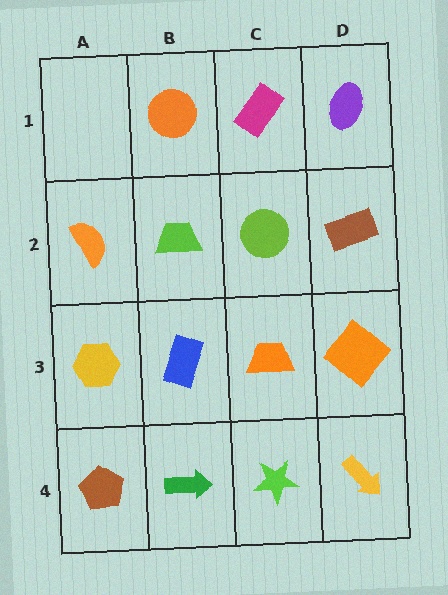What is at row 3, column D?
An orange diamond.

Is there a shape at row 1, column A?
No, that cell is empty.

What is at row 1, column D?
A purple ellipse.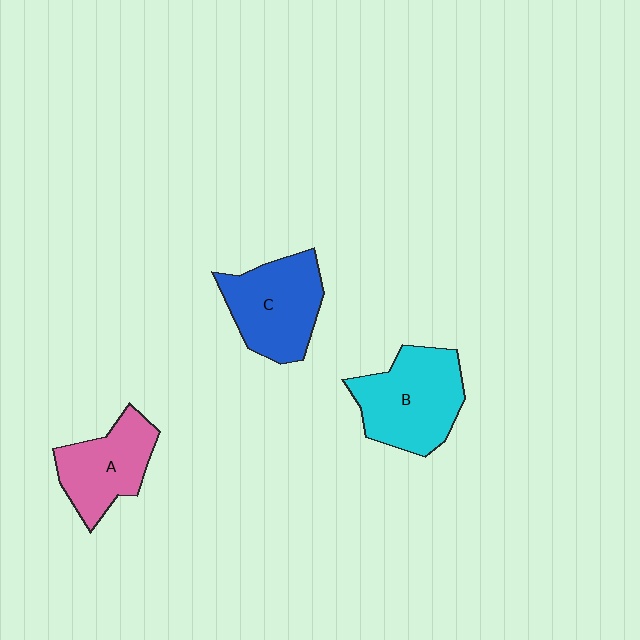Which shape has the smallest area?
Shape A (pink).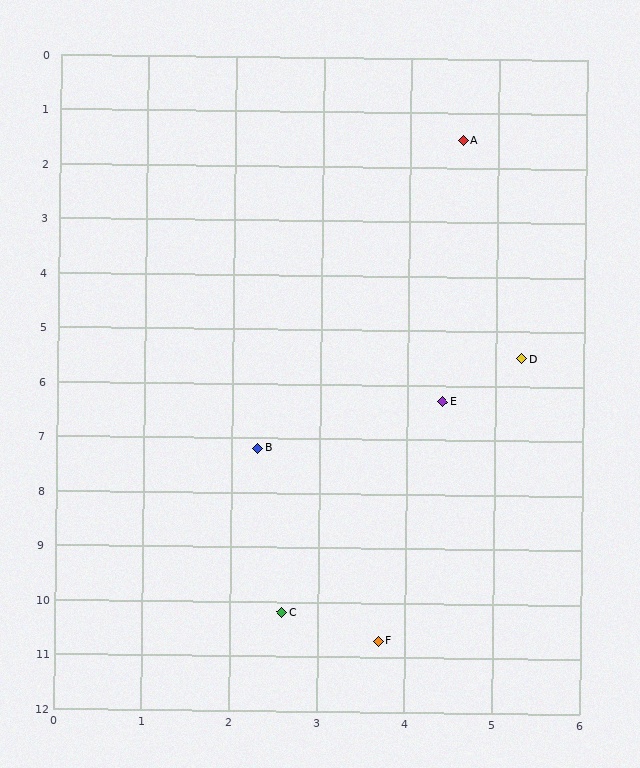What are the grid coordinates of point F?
Point F is at approximately (3.7, 10.7).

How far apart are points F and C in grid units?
Points F and C are about 1.2 grid units apart.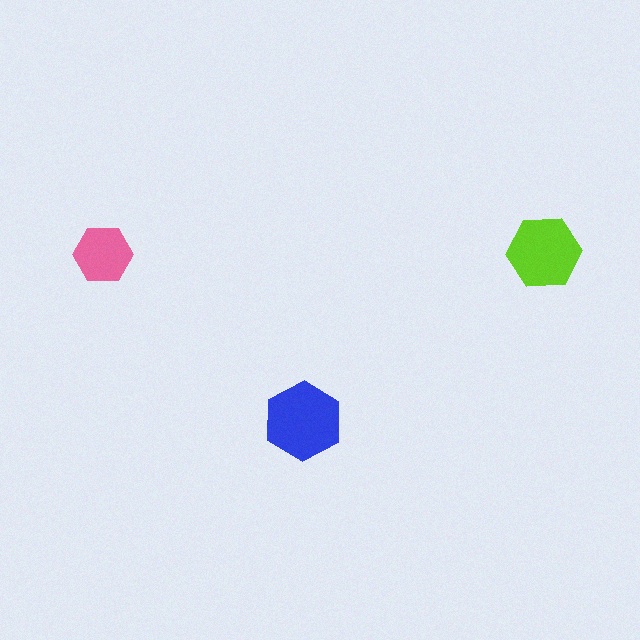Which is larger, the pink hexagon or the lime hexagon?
The lime one.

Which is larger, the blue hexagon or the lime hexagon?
The blue one.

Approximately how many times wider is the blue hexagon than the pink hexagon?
About 1.5 times wider.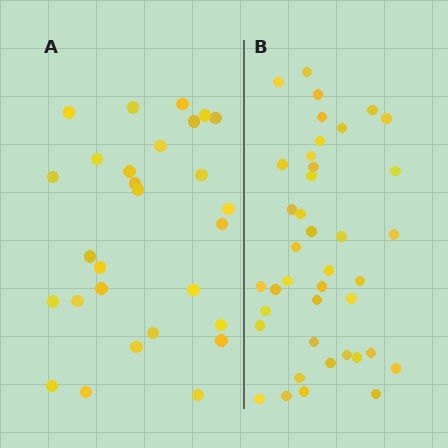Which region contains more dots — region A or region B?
Region B (the right region) has more dots.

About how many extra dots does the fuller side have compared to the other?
Region B has roughly 12 or so more dots than region A.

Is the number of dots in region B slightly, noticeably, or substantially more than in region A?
Region B has noticeably more, but not dramatically so. The ratio is roughly 1.4 to 1.